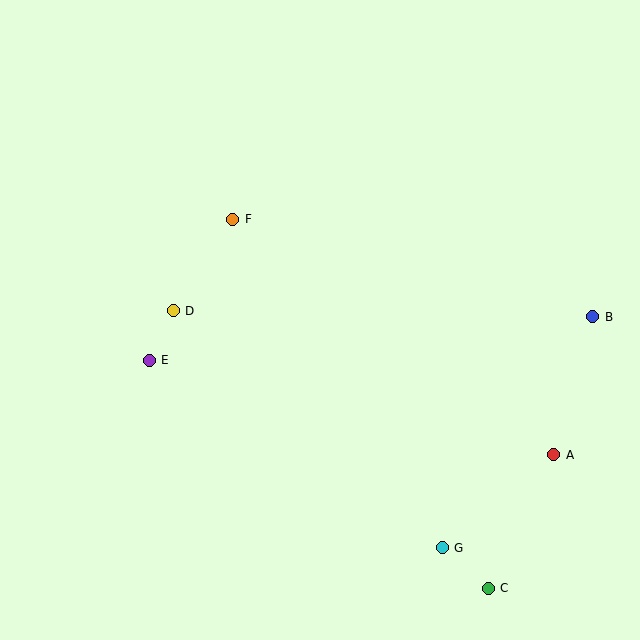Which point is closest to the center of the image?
Point F at (233, 219) is closest to the center.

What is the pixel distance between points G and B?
The distance between G and B is 276 pixels.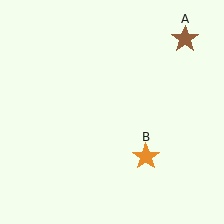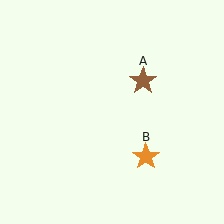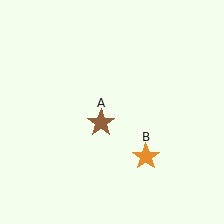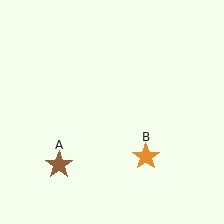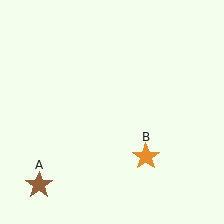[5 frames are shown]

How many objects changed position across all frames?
1 object changed position: brown star (object A).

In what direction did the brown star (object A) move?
The brown star (object A) moved down and to the left.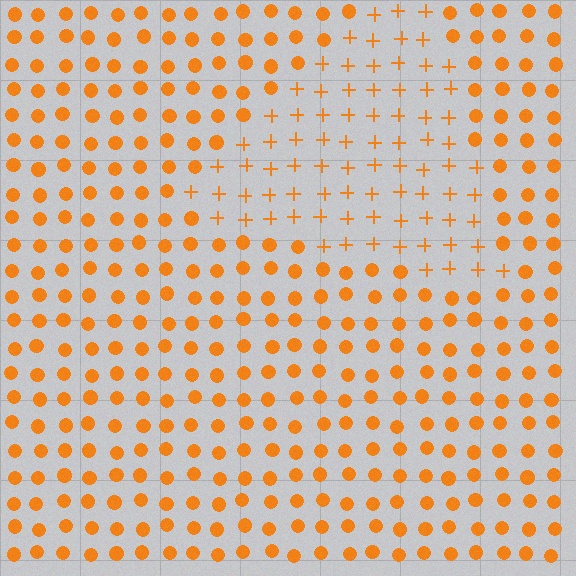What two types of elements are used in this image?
The image uses plus signs inside the triangle region and circles outside it.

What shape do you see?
I see a triangle.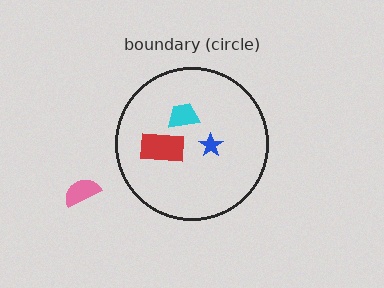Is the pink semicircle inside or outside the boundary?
Outside.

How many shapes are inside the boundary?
3 inside, 1 outside.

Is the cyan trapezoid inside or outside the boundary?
Inside.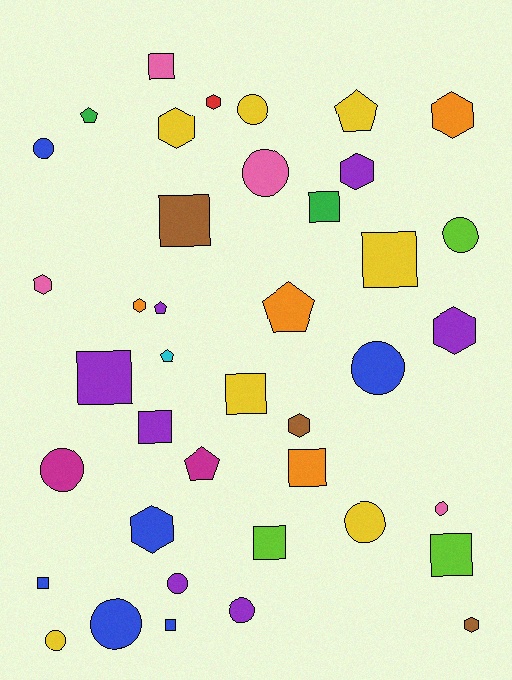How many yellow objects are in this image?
There are 7 yellow objects.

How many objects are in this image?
There are 40 objects.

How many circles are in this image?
There are 12 circles.